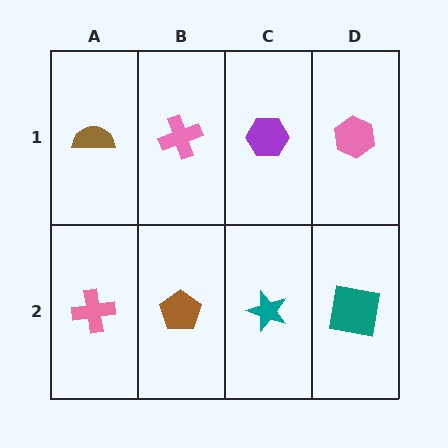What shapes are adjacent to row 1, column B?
A brown pentagon (row 2, column B), a brown semicircle (row 1, column A), a purple hexagon (row 1, column C).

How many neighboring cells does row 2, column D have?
2.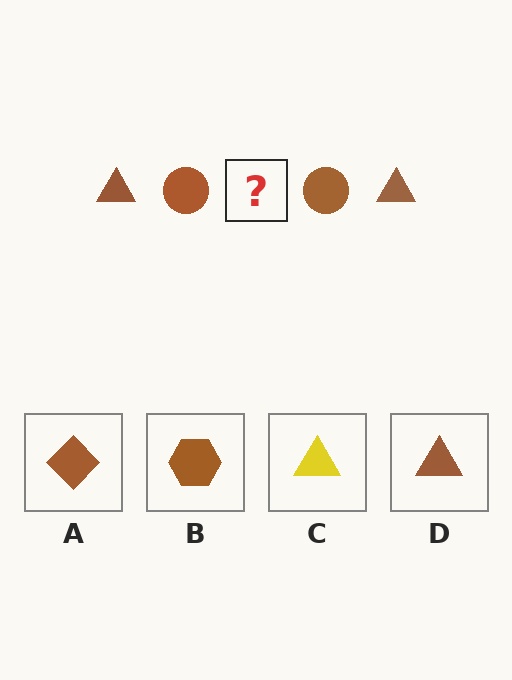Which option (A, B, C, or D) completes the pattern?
D.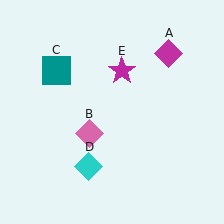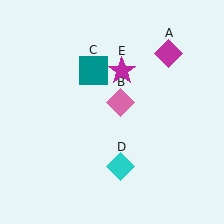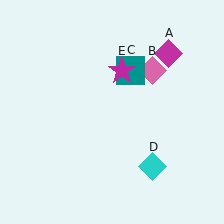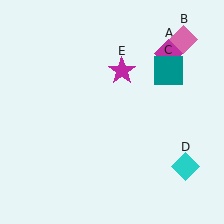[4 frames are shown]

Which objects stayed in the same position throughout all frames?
Magenta diamond (object A) and magenta star (object E) remained stationary.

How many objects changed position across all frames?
3 objects changed position: pink diamond (object B), teal square (object C), cyan diamond (object D).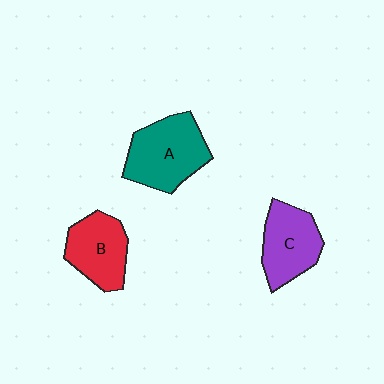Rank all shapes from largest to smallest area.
From largest to smallest: A (teal), C (purple), B (red).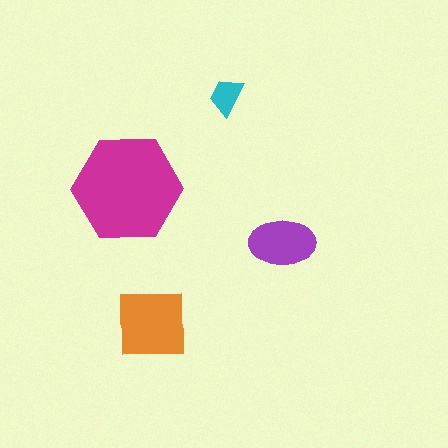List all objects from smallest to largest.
The cyan trapezoid, the purple ellipse, the orange square, the magenta hexagon.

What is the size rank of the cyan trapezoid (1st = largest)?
4th.